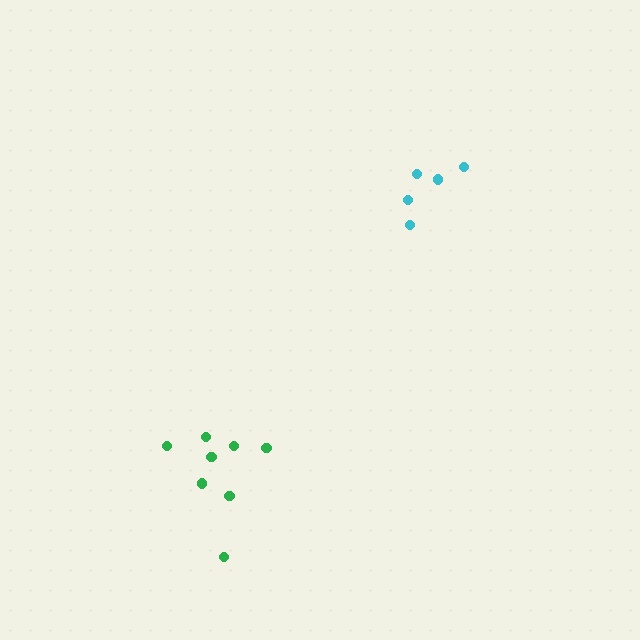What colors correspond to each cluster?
The clusters are colored: green, cyan.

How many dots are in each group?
Group 1: 8 dots, Group 2: 5 dots (13 total).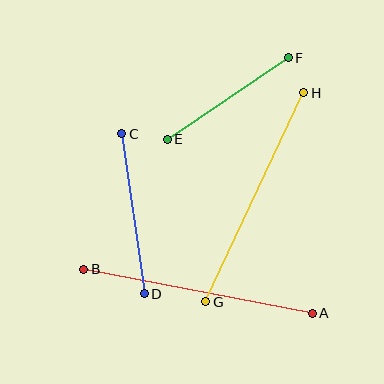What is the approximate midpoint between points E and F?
The midpoint is at approximately (228, 99) pixels.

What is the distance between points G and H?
The distance is approximately 231 pixels.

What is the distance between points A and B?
The distance is approximately 233 pixels.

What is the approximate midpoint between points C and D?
The midpoint is at approximately (133, 214) pixels.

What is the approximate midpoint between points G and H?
The midpoint is at approximately (255, 197) pixels.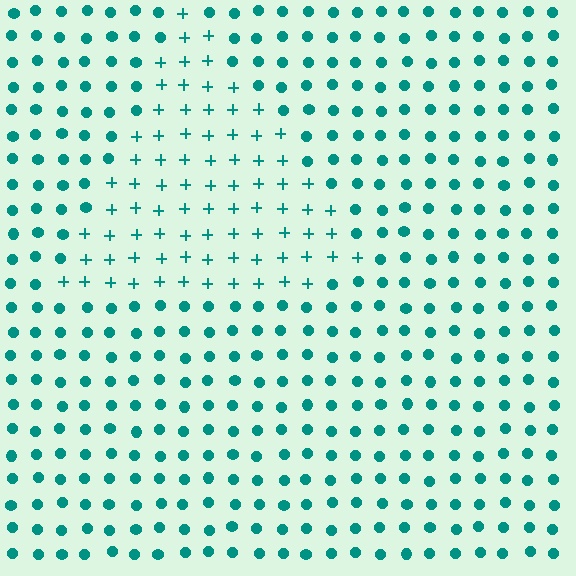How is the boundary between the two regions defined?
The boundary is defined by a change in element shape: plus signs inside vs. circles outside. All elements share the same color and spacing.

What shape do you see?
I see a triangle.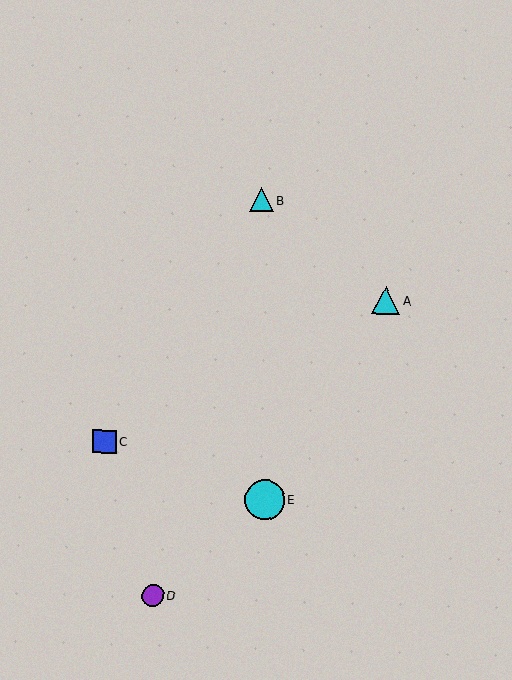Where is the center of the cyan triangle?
The center of the cyan triangle is at (261, 200).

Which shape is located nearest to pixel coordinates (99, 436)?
The blue square (labeled C) at (104, 442) is nearest to that location.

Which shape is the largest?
The cyan circle (labeled E) is the largest.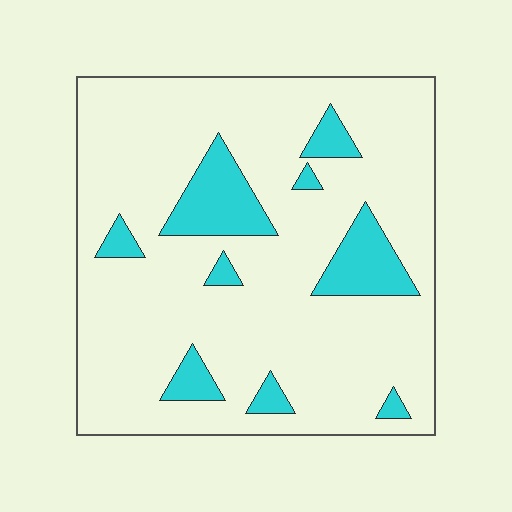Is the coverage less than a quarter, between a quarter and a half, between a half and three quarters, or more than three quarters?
Less than a quarter.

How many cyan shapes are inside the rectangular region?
9.